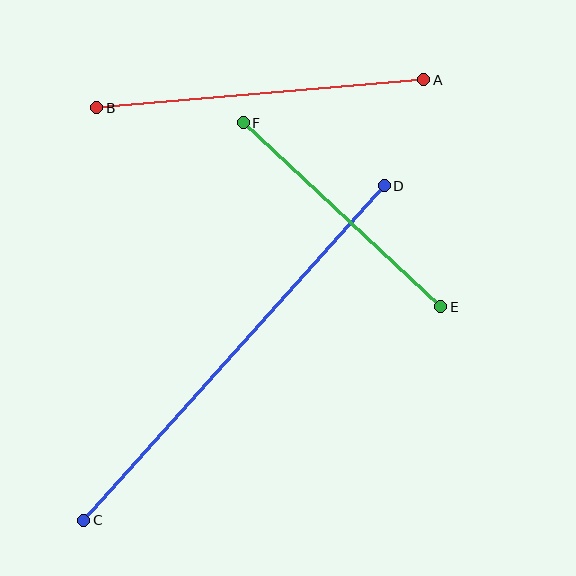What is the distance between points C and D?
The distance is approximately 450 pixels.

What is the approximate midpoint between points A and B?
The midpoint is at approximately (260, 94) pixels.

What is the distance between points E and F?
The distance is approximately 270 pixels.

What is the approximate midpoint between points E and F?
The midpoint is at approximately (342, 215) pixels.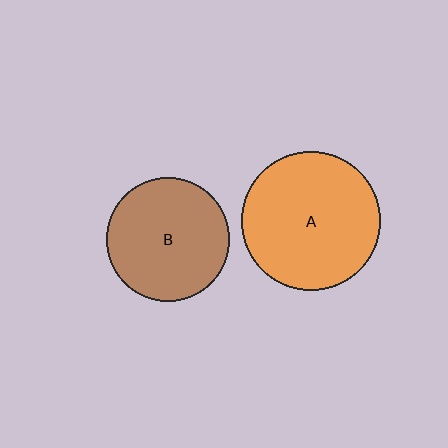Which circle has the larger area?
Circle A (orange).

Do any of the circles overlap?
No, none of the circles overlap.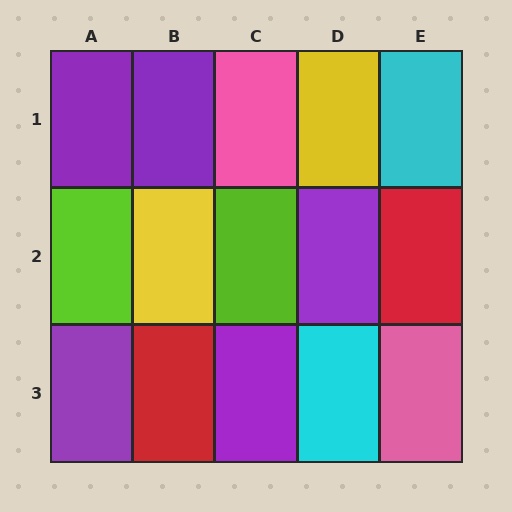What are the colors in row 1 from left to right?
Purple, purple, pink, yellow, cyan.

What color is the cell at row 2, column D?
Purple.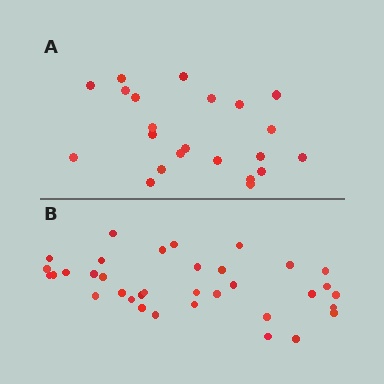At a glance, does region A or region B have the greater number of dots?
Region B (the bottom region) has more dots.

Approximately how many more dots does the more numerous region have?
Region B has approximately 15 more dots than region A.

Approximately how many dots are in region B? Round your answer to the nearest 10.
About 40 dots. (The exact count is 35, which rounds to 40.)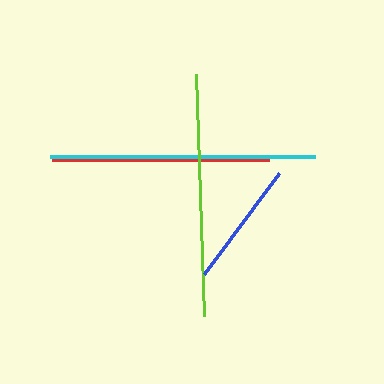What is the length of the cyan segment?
The cyan segment is approximately 265 pixels long.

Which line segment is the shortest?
The blue line is the shortest at approximately 125 pixels.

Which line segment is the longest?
The cyan line is the longest at approximately 265 pixels.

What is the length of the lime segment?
The lime segment is approximately 242 pixels long.